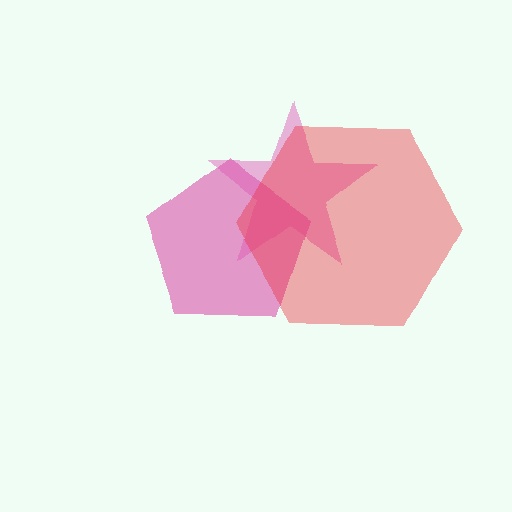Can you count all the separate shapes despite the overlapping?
Yes, there are 3 separate shapes.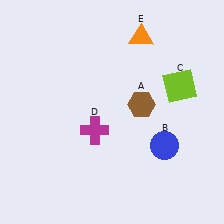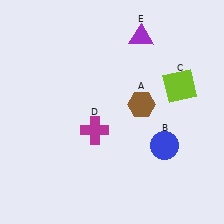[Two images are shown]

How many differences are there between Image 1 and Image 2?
There is 1 difference between the two images.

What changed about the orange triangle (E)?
In Image 1, E is orange. In Image 2, it changed to purple.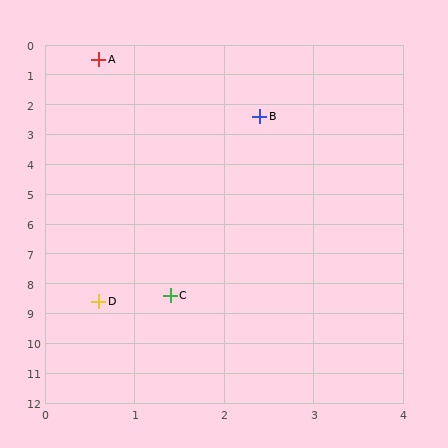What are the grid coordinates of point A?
Point A is at approximately (0.6, 0.5).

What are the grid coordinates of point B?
Point B is at approximately (2.4, 2.4).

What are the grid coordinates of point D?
Point D is at approximately (0.6, 8.6).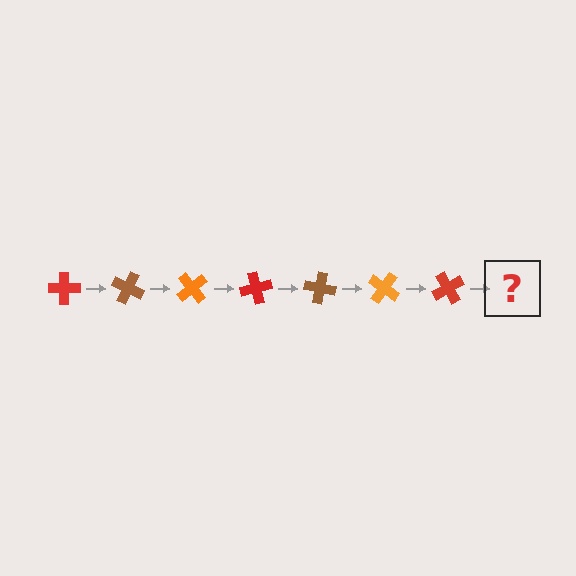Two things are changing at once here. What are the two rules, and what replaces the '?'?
The two rules are that it rotates 25 degrees each step and the color cycles through red, brown, and orange. The '?' should be a brown cross, rotated 175 degrees from the start.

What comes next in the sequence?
The next element should be a brown cross, rotated 175 degrees from the start.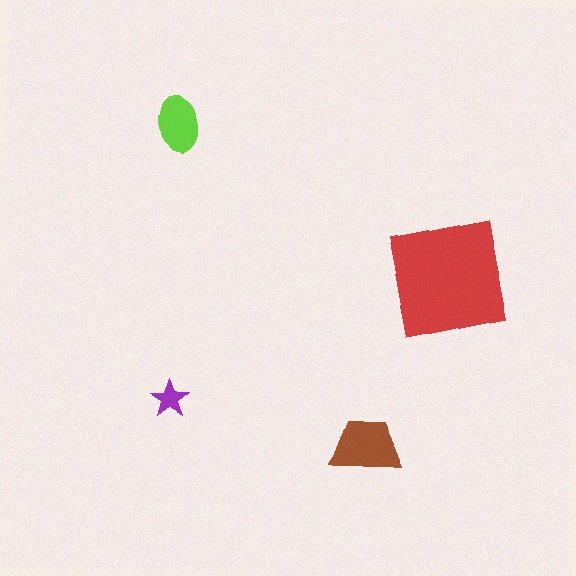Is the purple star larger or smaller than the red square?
Smaller.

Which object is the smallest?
The purple star.